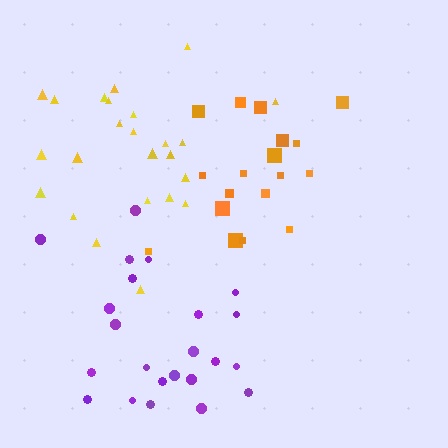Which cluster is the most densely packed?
Orange.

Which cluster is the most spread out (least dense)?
Purple.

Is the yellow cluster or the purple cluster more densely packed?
Yellow.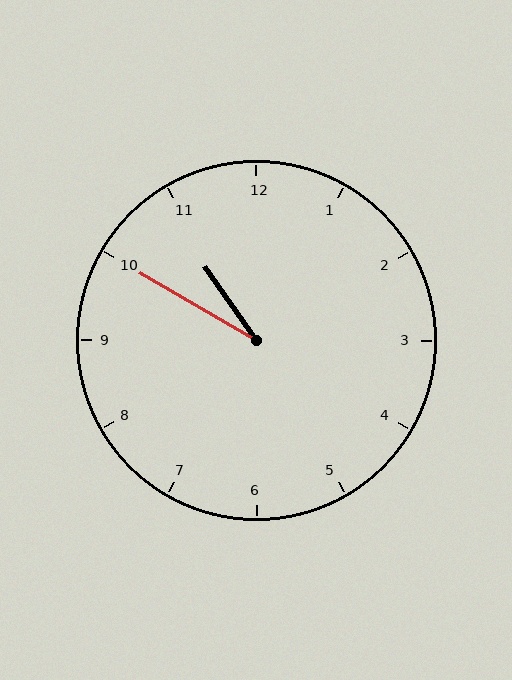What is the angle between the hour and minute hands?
Approximately 25 degrees.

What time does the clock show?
10:50.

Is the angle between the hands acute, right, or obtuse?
It is acute.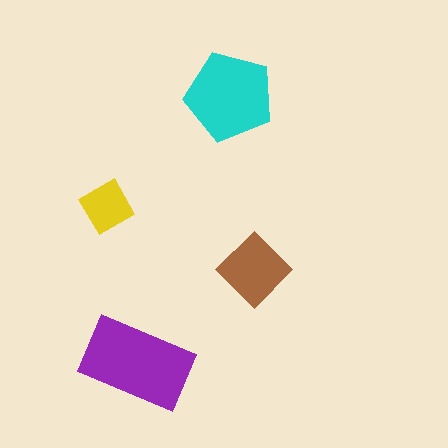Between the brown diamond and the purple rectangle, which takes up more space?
The purple rectangle.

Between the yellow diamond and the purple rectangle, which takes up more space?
The purple rectangle.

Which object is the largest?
The purple rectangle.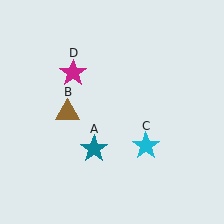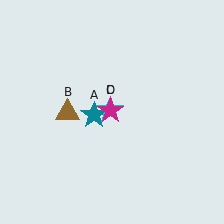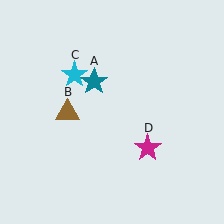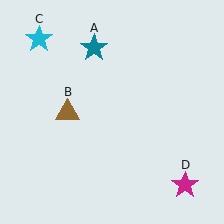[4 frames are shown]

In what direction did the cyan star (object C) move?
The cyan star (object C) moved up and to the left.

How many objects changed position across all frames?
3 objects changed position: teal star (object A), cyan star (object C), magenta star (object D).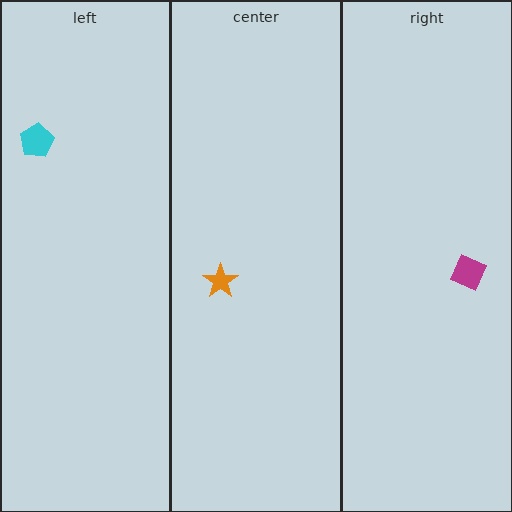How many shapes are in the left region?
1.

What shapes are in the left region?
The cyan pentagon.